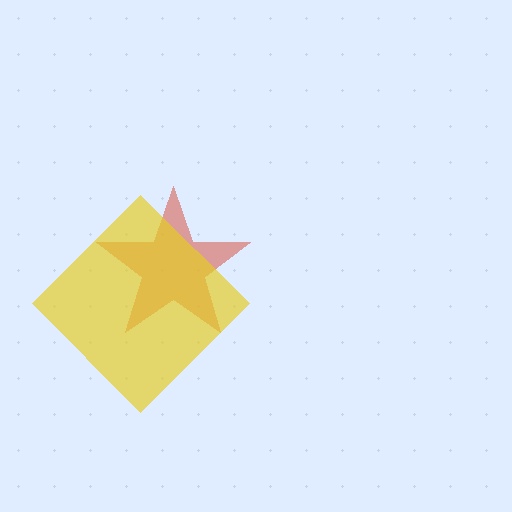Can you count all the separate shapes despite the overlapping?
Yes, there are 2 separate shapes.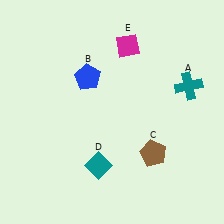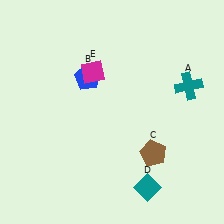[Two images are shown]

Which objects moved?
The objects that moved are: the teal diamond (D), the magenta diamond (E).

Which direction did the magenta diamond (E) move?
The magenta diamond (E) moved left.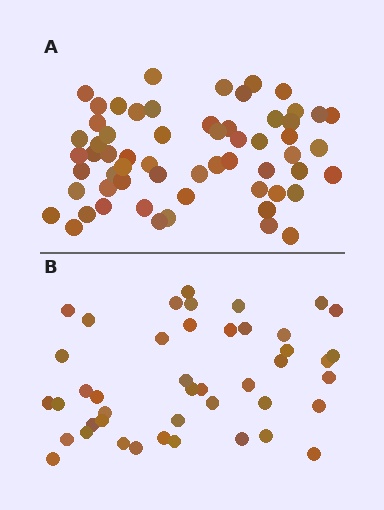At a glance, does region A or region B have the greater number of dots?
Region A (the top region) has more dots.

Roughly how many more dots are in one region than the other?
Region A has approximately 15 more dots than region B.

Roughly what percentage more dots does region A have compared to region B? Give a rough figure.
About 35% more.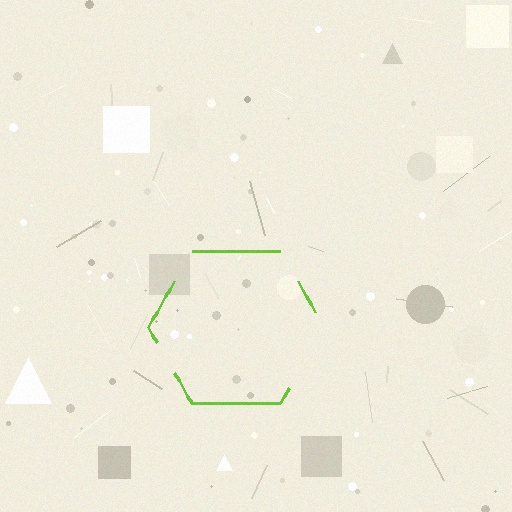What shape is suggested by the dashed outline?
The dashed outline suggests a hexagon.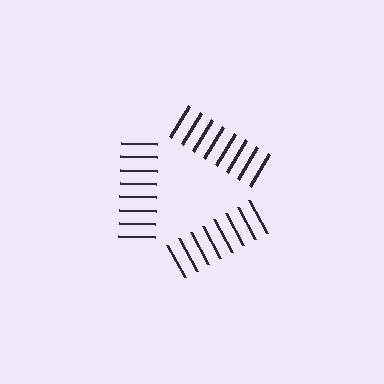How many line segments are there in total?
24 — 8 along each of the 3 edges.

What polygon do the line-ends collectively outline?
An illusory triangle — the line segments terminate on its edges but no continuous stroke is drawn.